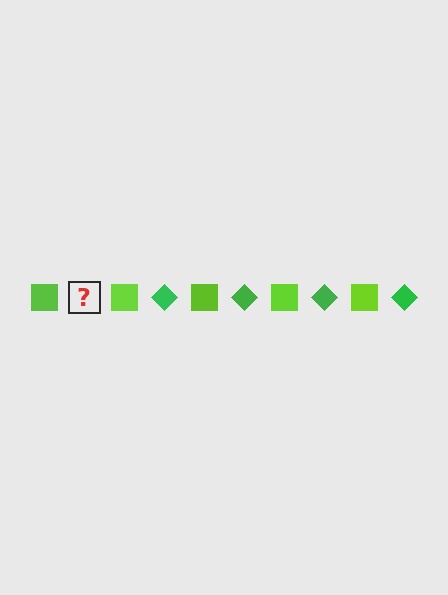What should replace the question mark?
The question mark should be replaced with a green diamond.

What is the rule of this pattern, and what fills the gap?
The rule is that the pattern alternates between lime square and green diamond. The gap should be filled with a green diamond.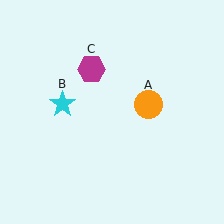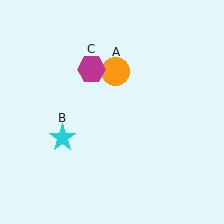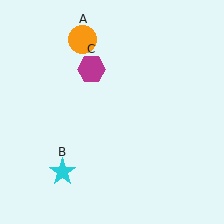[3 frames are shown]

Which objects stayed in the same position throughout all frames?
Magenta hexagon (object C) remained stationary.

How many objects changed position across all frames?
2 objects changed position: orange circle (object A), cyan star (object B).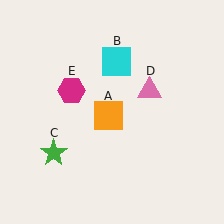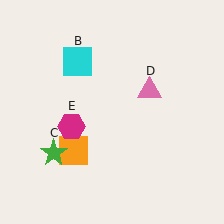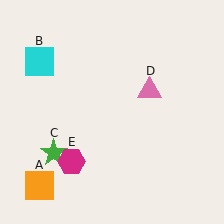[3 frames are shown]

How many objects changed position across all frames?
3 objects changed position: orange square (object A), cyan square (object B), magenta hexagon (object E).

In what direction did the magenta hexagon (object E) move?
The magenta hexagon (object E) moved down.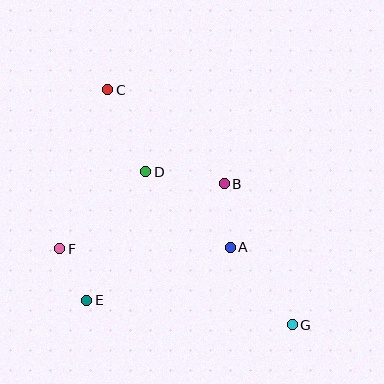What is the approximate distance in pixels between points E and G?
The distance between E and G is approximately 207 pixels.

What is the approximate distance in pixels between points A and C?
The distance between A and C is approximately 200 pixels.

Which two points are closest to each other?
Points E and F are closest to each other.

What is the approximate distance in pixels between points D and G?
The distance between D and G is approximately 211 pixels.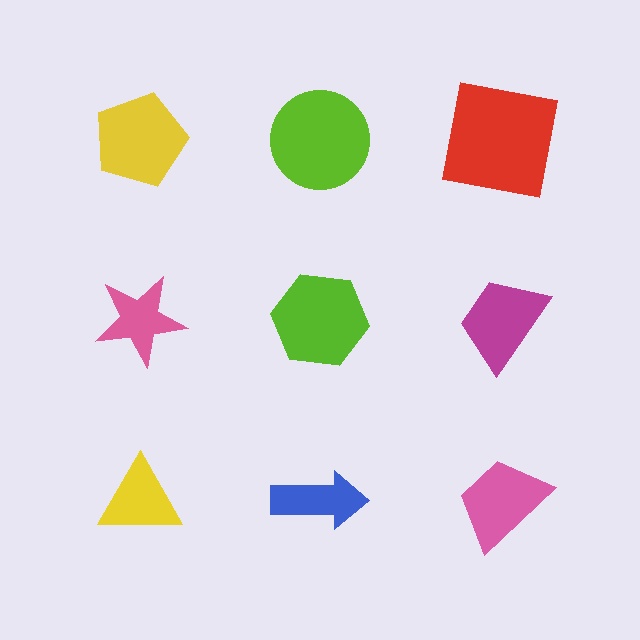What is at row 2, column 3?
A magenta trapezoid.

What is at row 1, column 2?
A lime circle.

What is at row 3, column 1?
A yellow triangle.